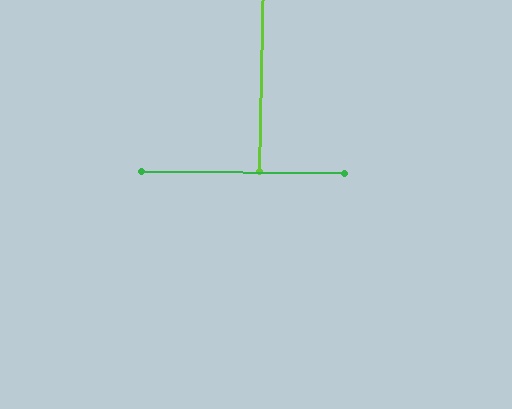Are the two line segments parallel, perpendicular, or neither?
Perpendicular — they meet at approximately 89°.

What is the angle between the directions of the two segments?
Approximately 89 degrees.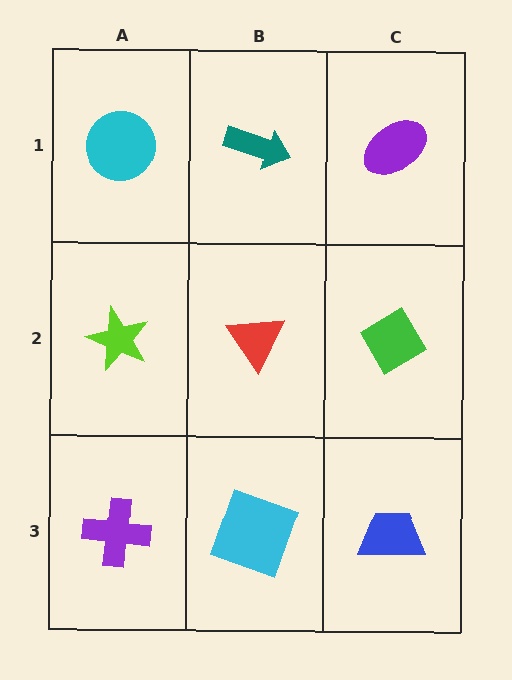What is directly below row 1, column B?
A red triangle.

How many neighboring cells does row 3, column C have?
2.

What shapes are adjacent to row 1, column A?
A lime star (row 2, column A), a teal arrow (row 1, column B).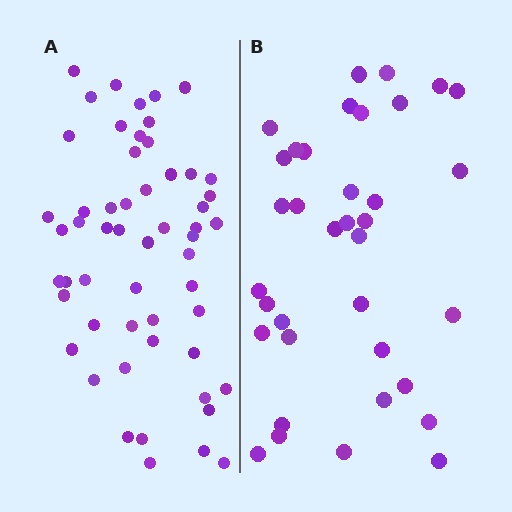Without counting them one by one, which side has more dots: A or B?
Region A (the left region) has more dots.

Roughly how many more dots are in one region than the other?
Region A has approximately 20 more dots than region B.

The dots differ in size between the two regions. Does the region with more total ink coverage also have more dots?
No. Region B has more total ink coverage because its dots are larger, but region A actually contains more individual dots. Total area can be misleading — the number of items is what matters here.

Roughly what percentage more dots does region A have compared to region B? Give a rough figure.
About 55% more.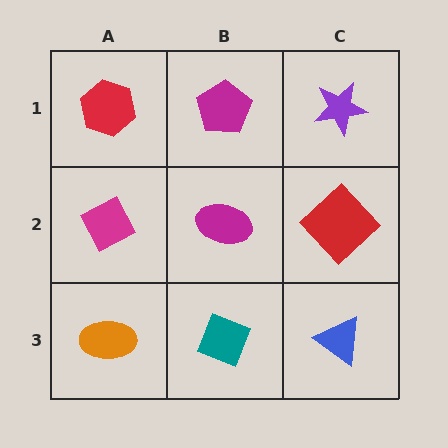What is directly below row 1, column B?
A magenta ellipse.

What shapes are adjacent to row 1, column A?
A magenta diamond (row 2, column A), a magenta pentagon (row 1, column B).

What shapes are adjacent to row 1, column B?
A magenta ellipse (row 2, column B), a red hexagon (row 1, column A), a purple star (row 1, column C).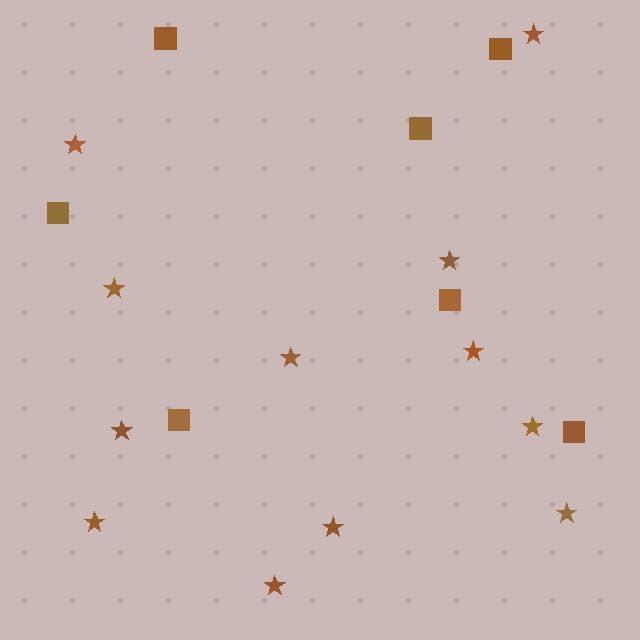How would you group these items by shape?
There are 2 groups: one group of stars (12) and one group of squares (7).